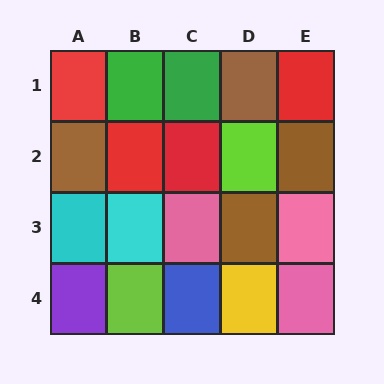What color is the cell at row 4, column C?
Blue.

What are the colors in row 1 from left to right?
Red, green, green, brown, red.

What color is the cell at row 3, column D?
Brown.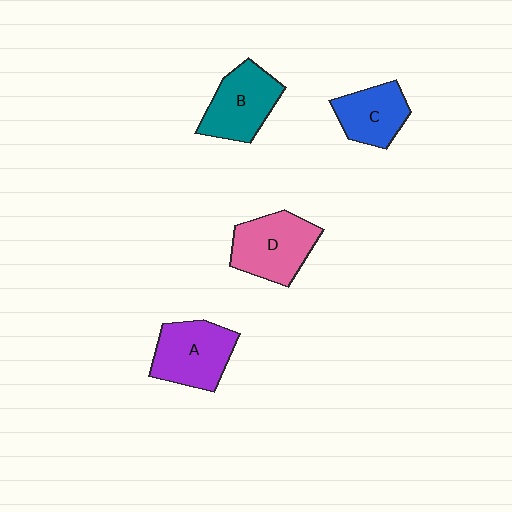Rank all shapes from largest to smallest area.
From largest to smallest: D (pink), A (purple), B (teal), C (blue).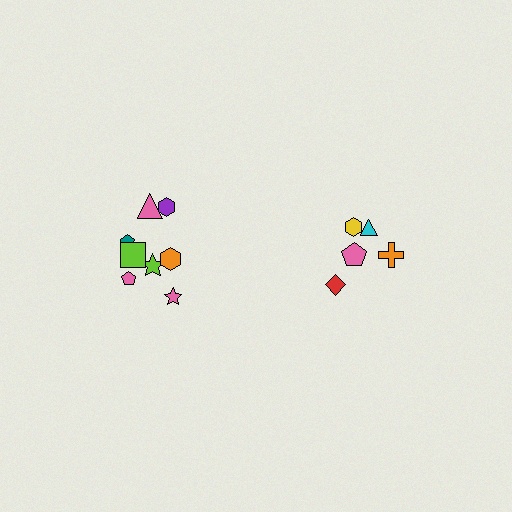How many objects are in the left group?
There are 8 objects.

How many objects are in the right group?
There are 5 objects.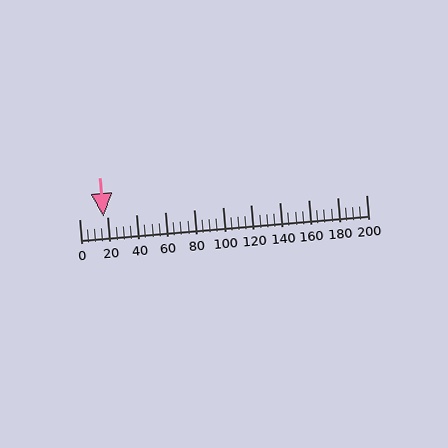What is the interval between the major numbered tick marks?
The major tick marks are spaced 20 units apart.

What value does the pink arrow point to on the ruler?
The pink arrow points to approximately 17.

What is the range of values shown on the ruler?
The ruler shows values from 0 to 200.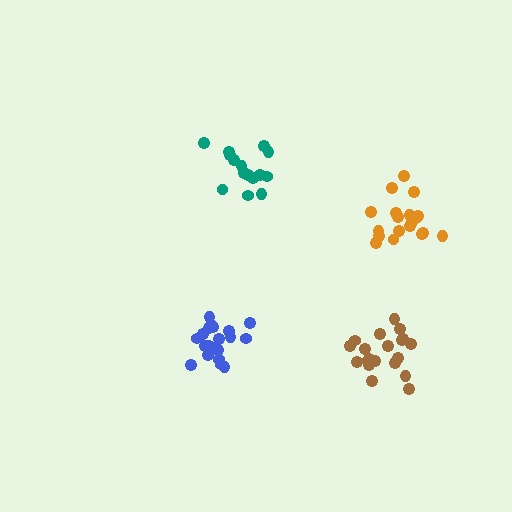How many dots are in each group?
Group 1: 21 dots, Group 2: 15 dots, Group 3: 20 dots, Group 4: 19 dots (75 total).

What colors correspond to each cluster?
The clusters are colored: blue, teal, brown, orange.